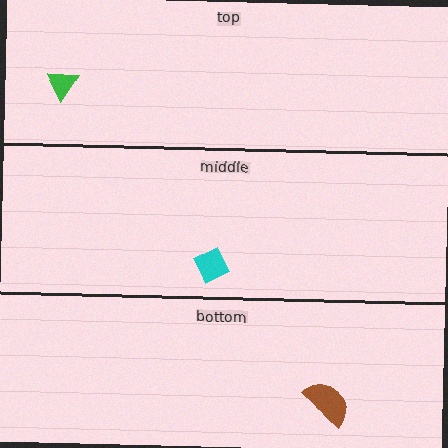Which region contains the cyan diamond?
The middle region.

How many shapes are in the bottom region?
1.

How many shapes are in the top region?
1.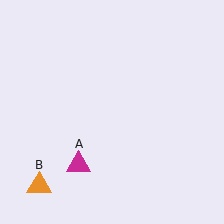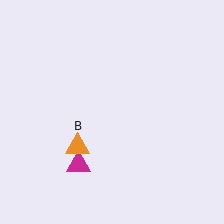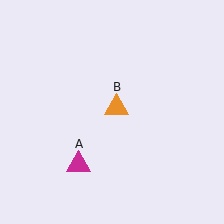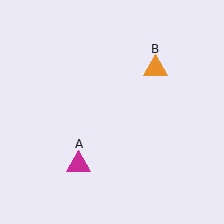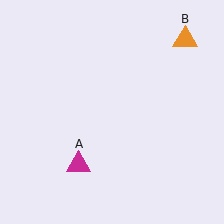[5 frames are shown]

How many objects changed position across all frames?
1 object changed position: orange triangle (object B).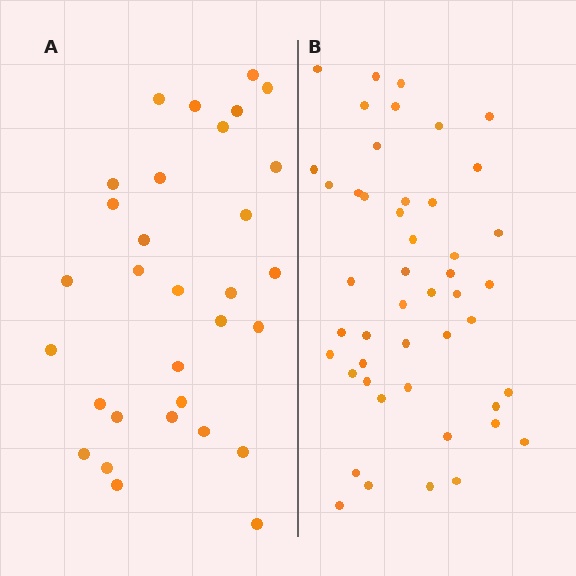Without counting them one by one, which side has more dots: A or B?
Region B (the right region) has more dots.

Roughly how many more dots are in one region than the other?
Region B has approximately 15 more dots than region A.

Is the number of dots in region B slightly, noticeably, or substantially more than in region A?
Region B has substantially more. The ratio is roughly 1.5 to 1.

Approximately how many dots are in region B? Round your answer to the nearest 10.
About 50 dots. (The exact count is 47, which rounds to 50.)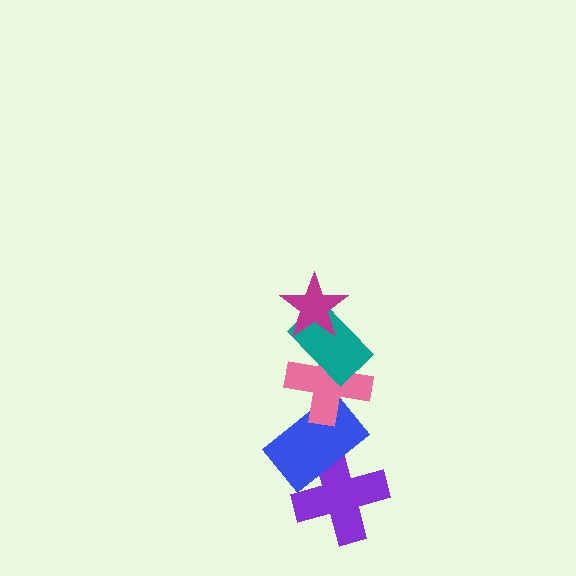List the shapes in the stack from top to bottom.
From top to bottom: the magenta star, the teal rectangle, the pink cross, the blue rectangle, the purple cross.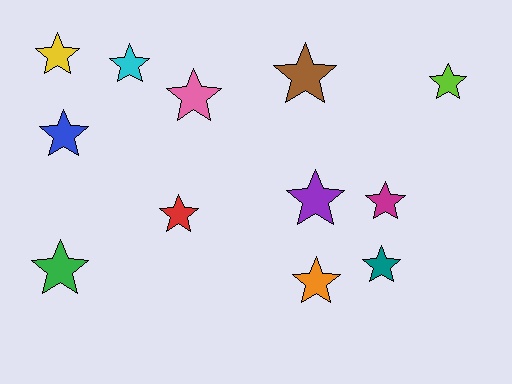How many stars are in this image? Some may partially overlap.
There are 12 stars.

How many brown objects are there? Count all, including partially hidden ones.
There is 1 brown object.